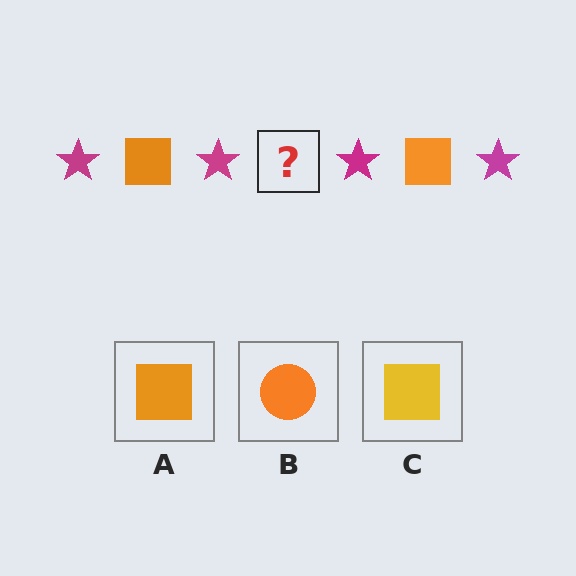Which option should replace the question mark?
Option A.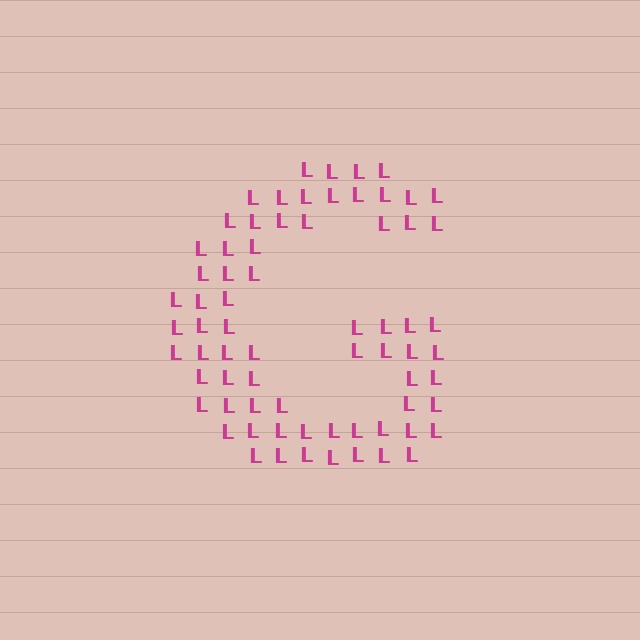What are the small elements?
The small elements are letter L's.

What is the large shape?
The large shape is the letter G.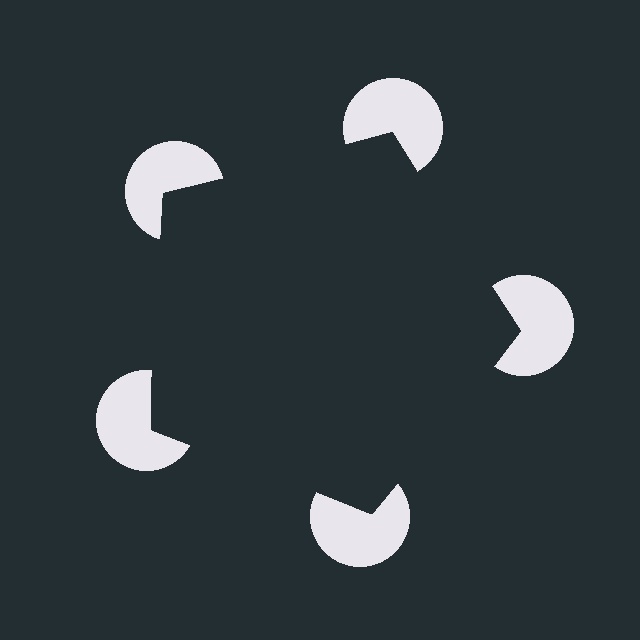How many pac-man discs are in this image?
There are 5 — one at each vertex of the illusory pentagon.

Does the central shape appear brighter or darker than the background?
It typically appears slightly darker than the background, even though no actual brightness change is drawn.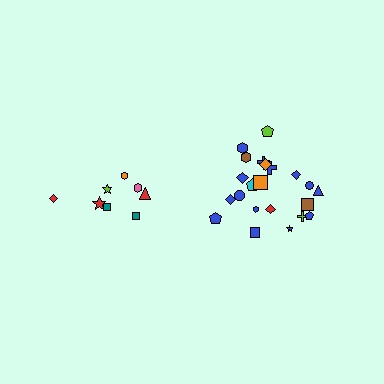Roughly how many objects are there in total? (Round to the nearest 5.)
Roughly 30 objects in total.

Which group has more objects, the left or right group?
The right group.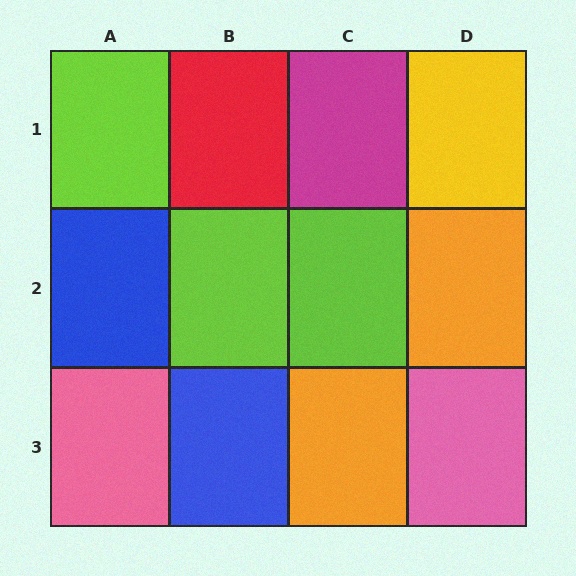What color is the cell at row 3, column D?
Pink.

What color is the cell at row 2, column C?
Lime.